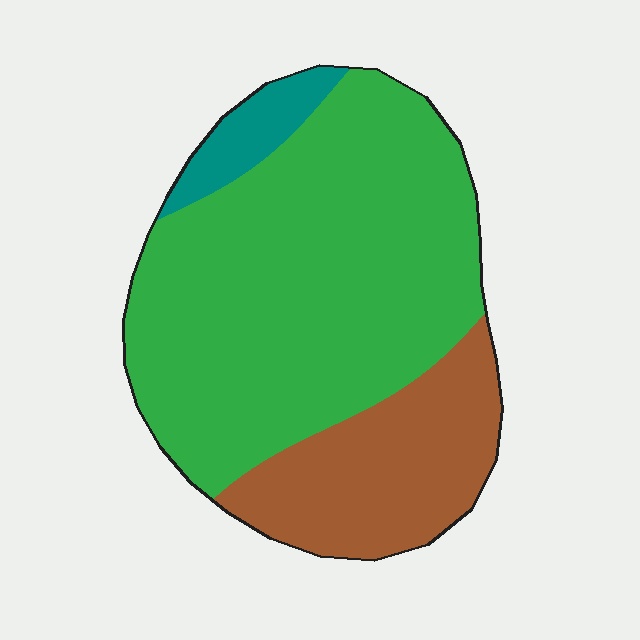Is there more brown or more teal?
Brown.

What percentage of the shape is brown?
Brown takes up about one quarter (1/4) of the shape.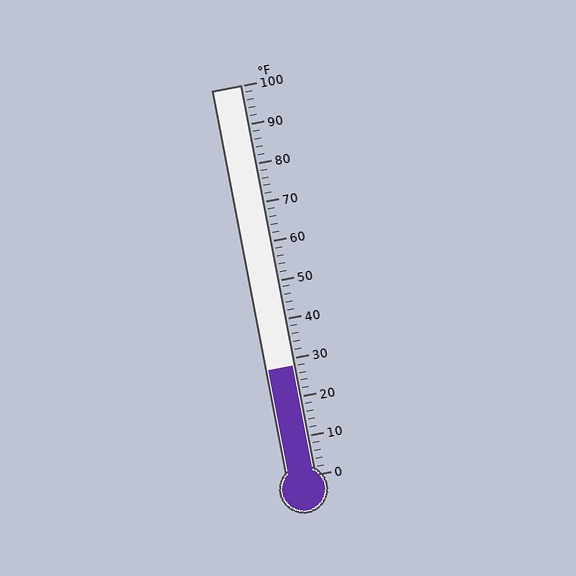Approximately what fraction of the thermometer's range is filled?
The thermometer is filled to approximately 30% of its range.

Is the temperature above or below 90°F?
The temperature is below 90°F.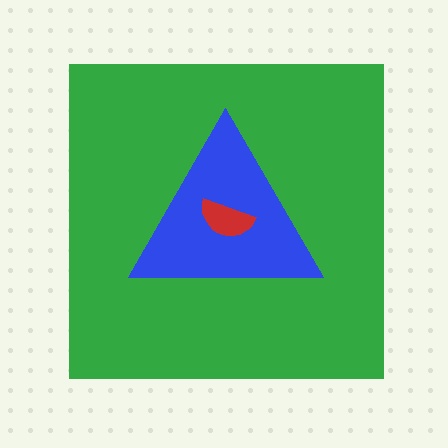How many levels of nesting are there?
3.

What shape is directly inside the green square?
The blue triangle.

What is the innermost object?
The red semicircle.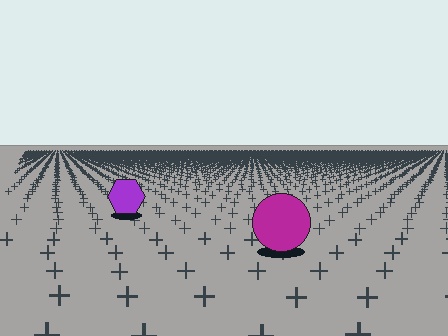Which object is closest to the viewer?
The magenta circle is closest. The texture marks near it are larger and more spread out.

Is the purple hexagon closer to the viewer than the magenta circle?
No. The magenta circle is closer — you can tell from the texture gradient: the ground texture is coarser near it.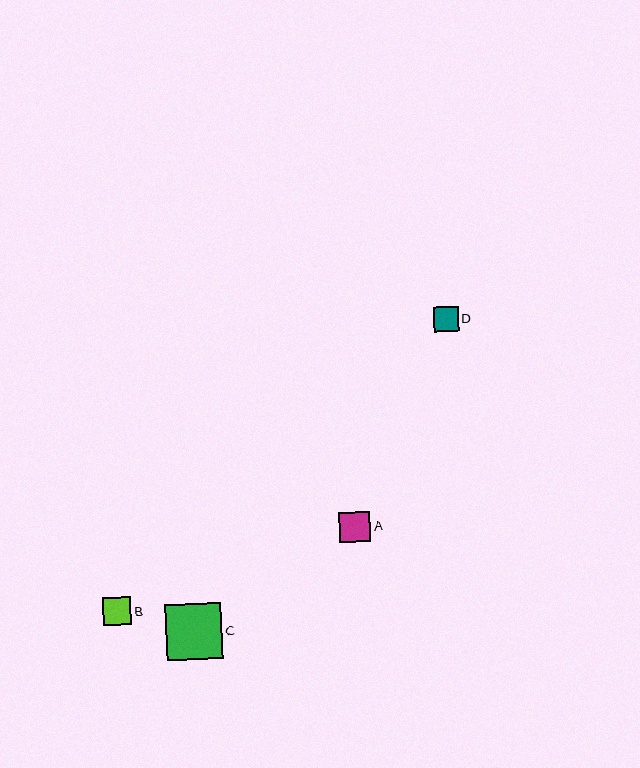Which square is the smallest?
Square D is the smallest with a size of approximately 25 pixels.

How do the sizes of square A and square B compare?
Square A and square B are approximately the same size.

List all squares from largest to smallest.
From largest to smallest: C, A, B, D.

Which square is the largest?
Square C is the largest with a size of approximately 56 pixels.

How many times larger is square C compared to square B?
Square C is approximately 2.0 times the size of square B.